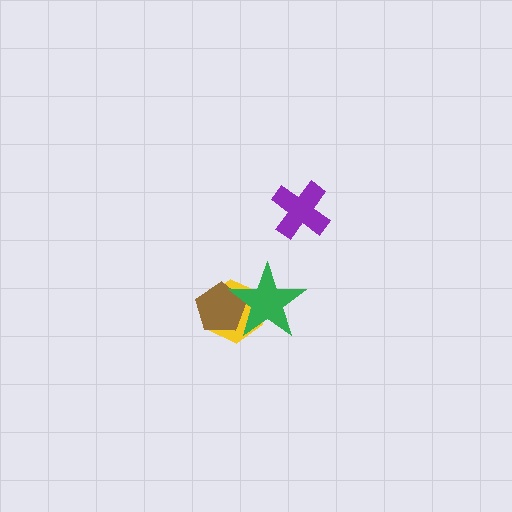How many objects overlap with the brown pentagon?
2 objects overlap with the brown pentagon.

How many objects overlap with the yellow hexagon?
2 objects overlap with the yellow hexagon.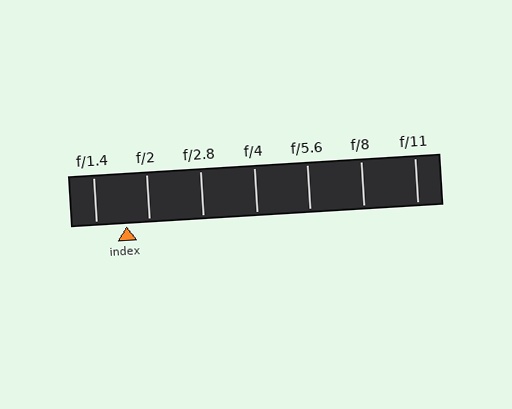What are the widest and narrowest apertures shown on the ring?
The widest aperture shown is f/1.4 and the narrowest is f/11.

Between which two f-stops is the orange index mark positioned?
The index mark is between f/1.4 and f/2.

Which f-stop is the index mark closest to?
The index mark is closest to f/2.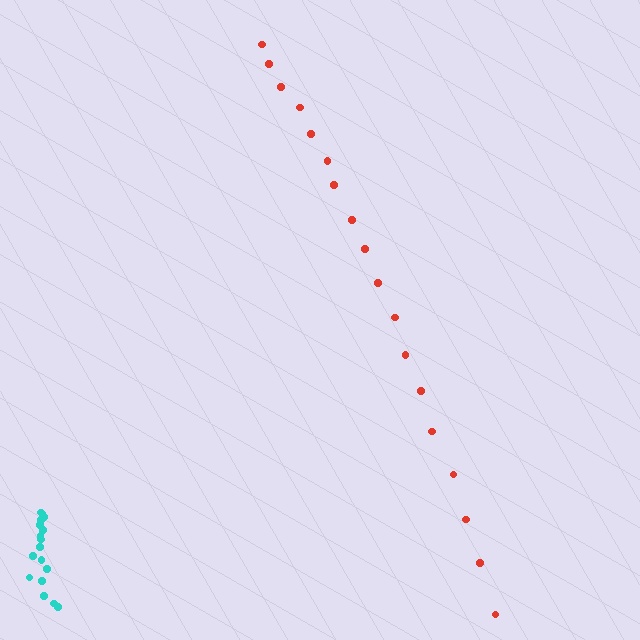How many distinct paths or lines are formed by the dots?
There are 2 distinct paths.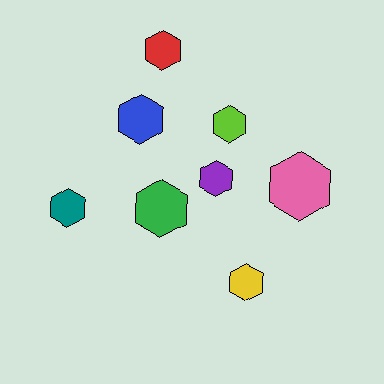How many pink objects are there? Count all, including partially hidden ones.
There is 1 pink object.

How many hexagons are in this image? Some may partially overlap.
There are 8 hexagons.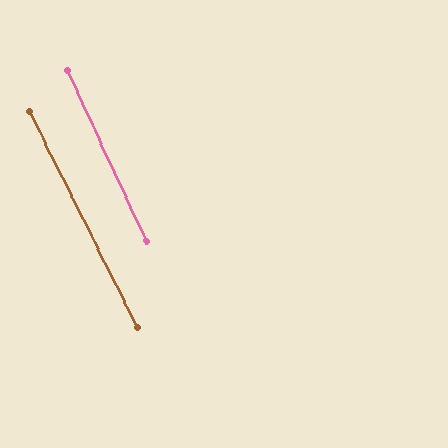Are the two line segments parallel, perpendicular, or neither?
Parallel — their directions differ by only 1.8°.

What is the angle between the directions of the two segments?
Approximately 2 degrees.